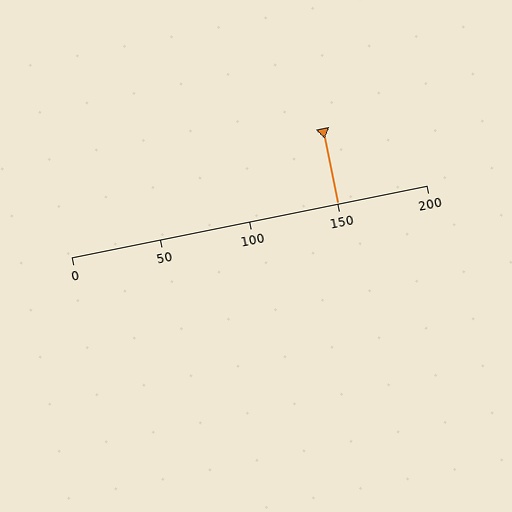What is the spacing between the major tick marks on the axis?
The major ticks are spaced 50 apart.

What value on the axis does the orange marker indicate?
The marker indicates approximately 150.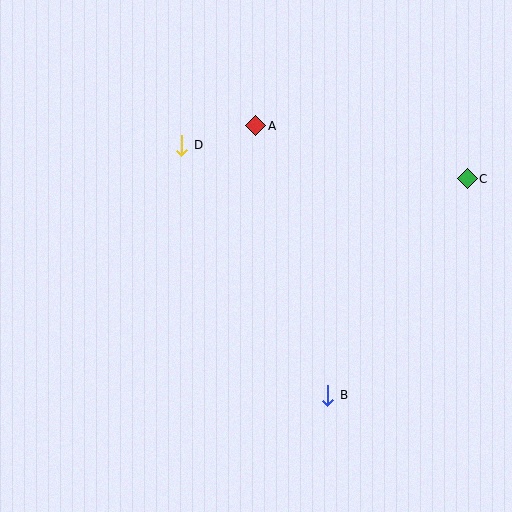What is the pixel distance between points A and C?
The distance between A and C is 218 pixels.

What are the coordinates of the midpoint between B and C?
The midpoint between B and C is at (397, 287).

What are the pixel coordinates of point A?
Point A is at (256, 126).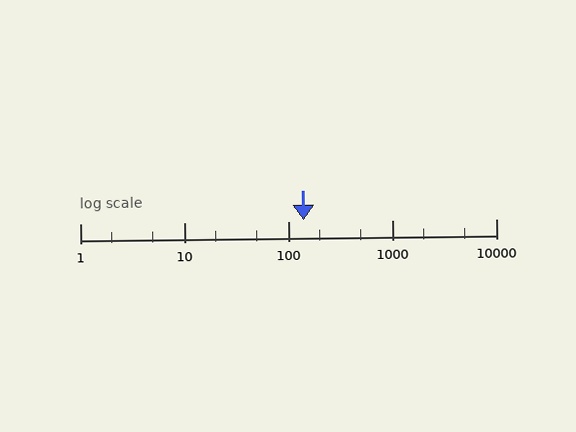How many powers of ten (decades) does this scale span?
The scale spans 4 decades, from 1 to 10000.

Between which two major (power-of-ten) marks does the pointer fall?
The pointer is between 100 and 1000.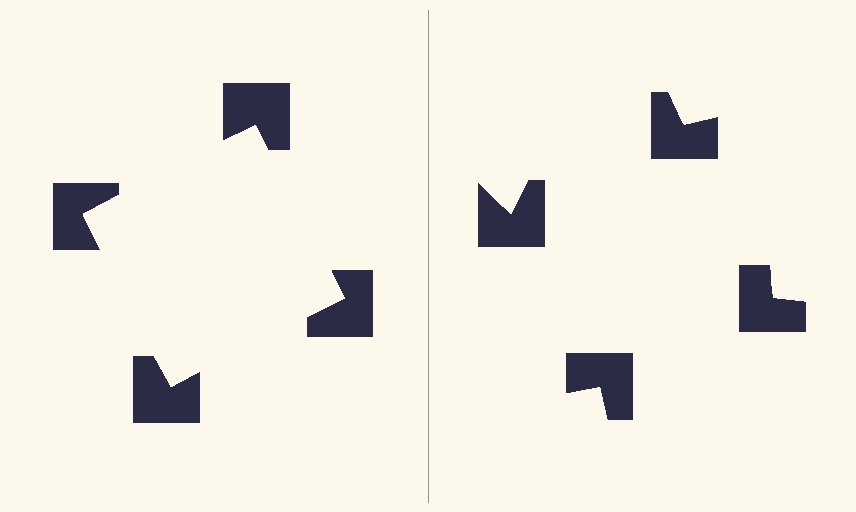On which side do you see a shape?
An illusory square appears on the left side. On the right side the wedge cuts are rotated, so no coherent shape forms.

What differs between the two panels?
The notched squares are positioned identically on both sides; only the wedge orientations differ. On the left they align to a square; on the right they are misaligned.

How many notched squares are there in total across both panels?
8 — 4 on each side.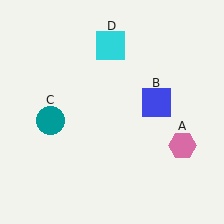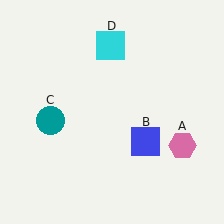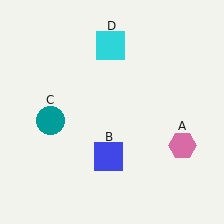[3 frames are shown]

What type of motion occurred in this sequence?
The blue square (object B) rotated clockwise around the center of the scene.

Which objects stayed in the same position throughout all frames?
Pink hexagon (object A) and teal circle (object C) and cyan square (object D) remained stationary.